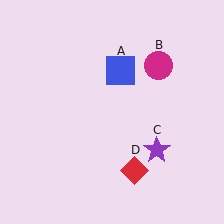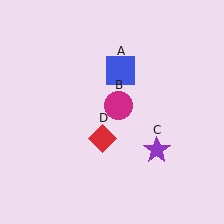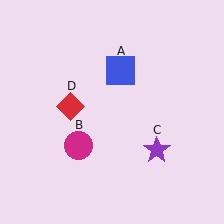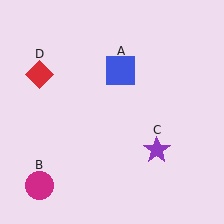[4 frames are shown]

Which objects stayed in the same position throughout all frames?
Blue square (object A) and purple star (object C) remained stationary.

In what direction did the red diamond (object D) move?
The red diamond (object D) moved up and to the left.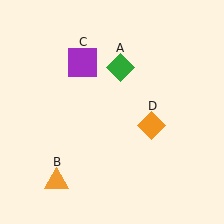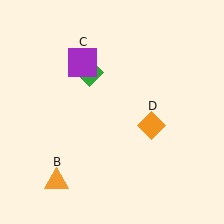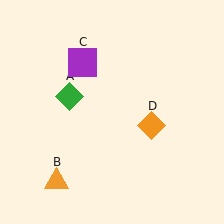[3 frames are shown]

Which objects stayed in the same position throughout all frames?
Orange triangle (object B) and purple square (object C) and orange diamond (object D) remained stationary.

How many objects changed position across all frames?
1 object changed position: green diamond (object A).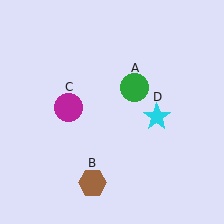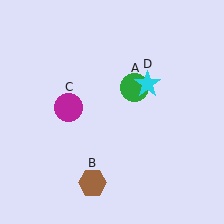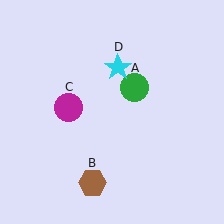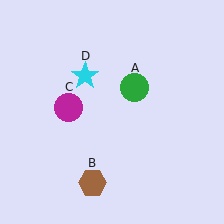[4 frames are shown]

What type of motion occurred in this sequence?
The cyan star (object D) rotated counterclockwise around the center of the scene.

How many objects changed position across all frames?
1 object changed position: cyan star (object D).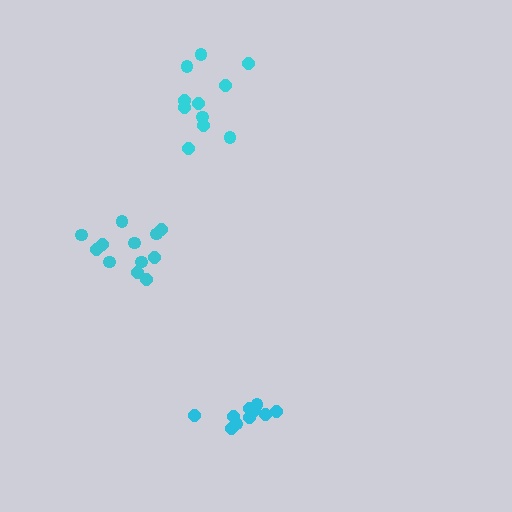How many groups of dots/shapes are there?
There are 3 groups.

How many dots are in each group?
Group 1: 12 dots, Group 2: 10 dots, Group 3: 11 dots (33 total).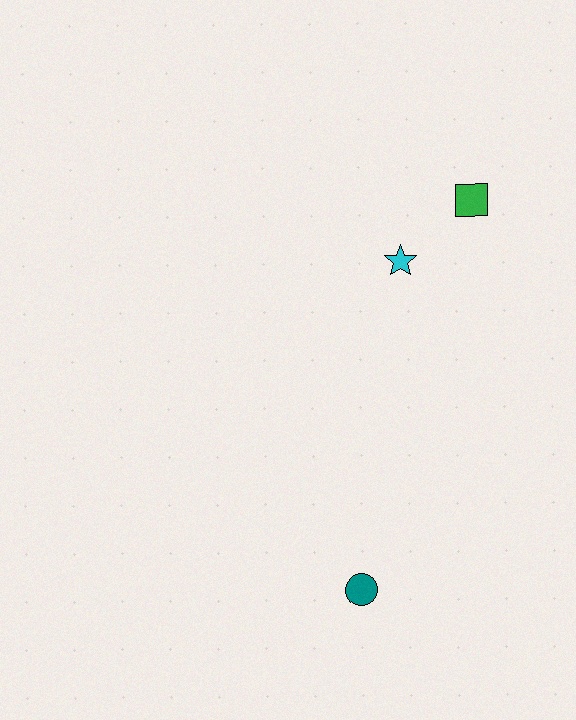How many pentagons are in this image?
There are no pentagons.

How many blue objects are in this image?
There are no blue objects.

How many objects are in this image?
There are 3 objects.